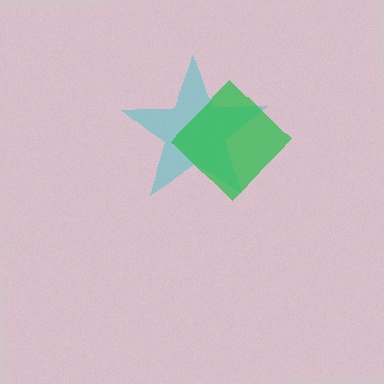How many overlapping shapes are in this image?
There are 2 overlapping shapes in the image.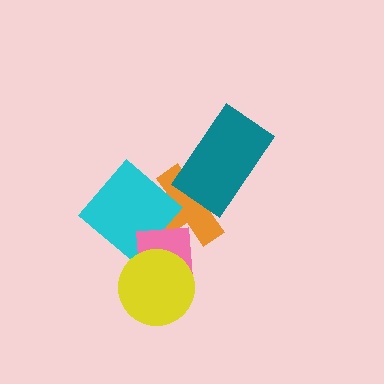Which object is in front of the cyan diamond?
The pink square is in front of the cyan diamond.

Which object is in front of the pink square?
The yellow circle is in front of the pink square.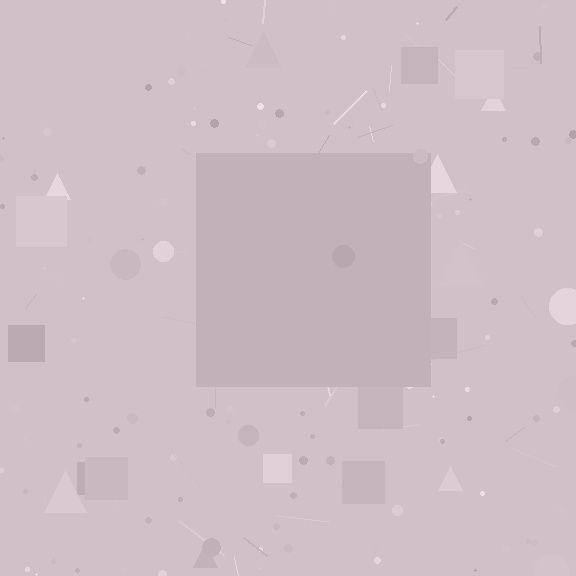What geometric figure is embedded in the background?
A square is embedded in the background.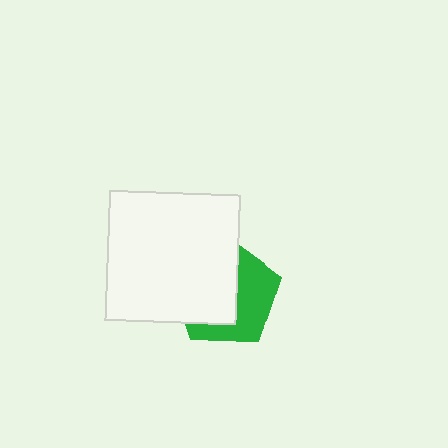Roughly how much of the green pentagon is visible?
About half of it is visible (roughly 46%).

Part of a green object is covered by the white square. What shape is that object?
It is a pentagon.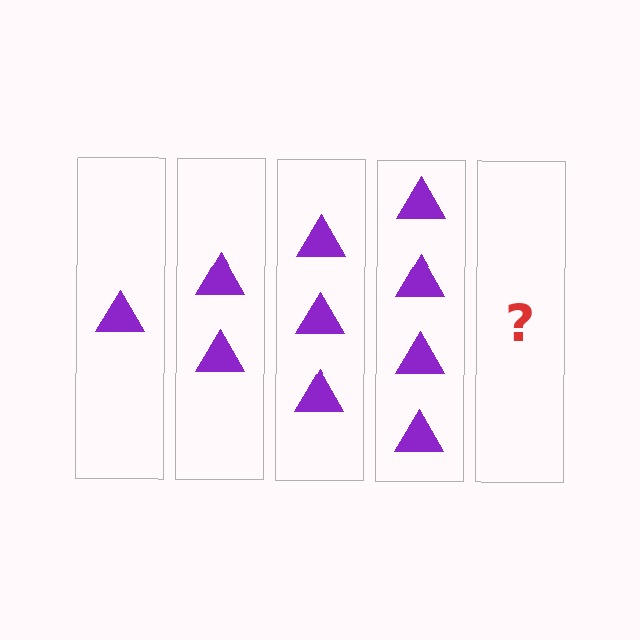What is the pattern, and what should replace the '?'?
The pattern is that each step adds one more triangle. The '?' should be 5 triangles.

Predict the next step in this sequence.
The next step is 5 triangles.